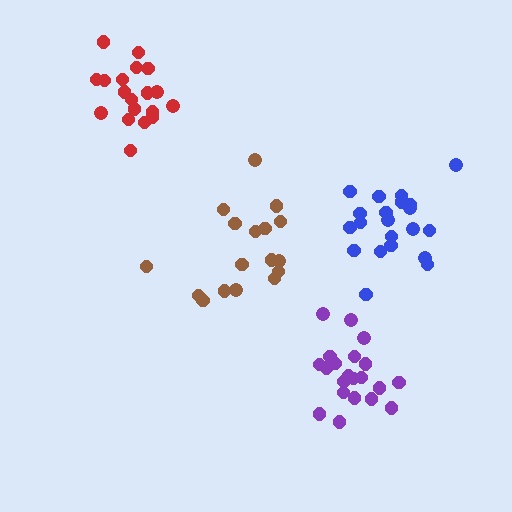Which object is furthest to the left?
The red cluster is leftmost.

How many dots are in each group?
Group 1: 21 dots, Group 2: 17 dots, Group 3: 21 dots, Group 4: 19 dots (78 total).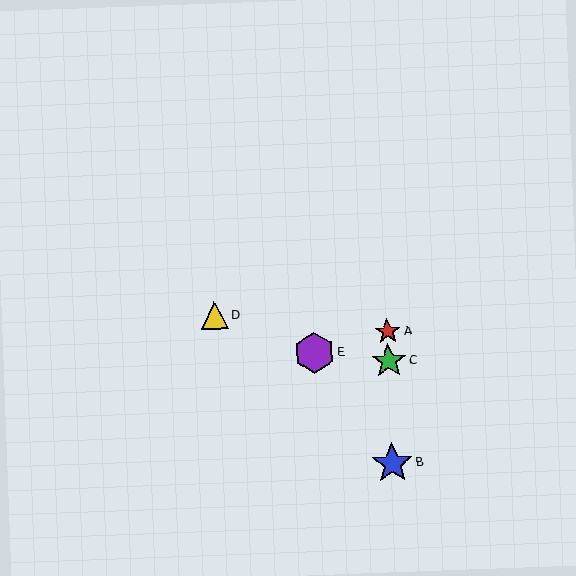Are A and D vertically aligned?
No, A is at x≈388 and D is at x≈215.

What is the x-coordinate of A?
Object A is at x≈388.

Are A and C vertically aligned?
Yes, both are at x≈388.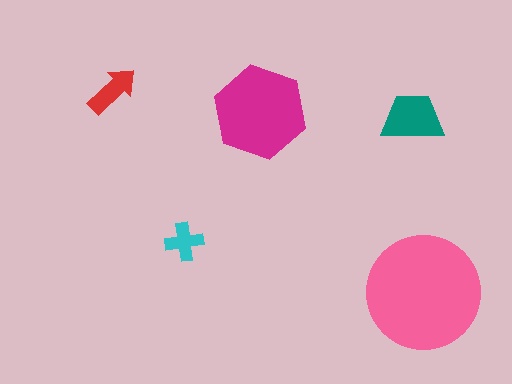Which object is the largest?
The pink circle.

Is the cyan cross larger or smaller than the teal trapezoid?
Smaller.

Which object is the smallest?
The cyan cross.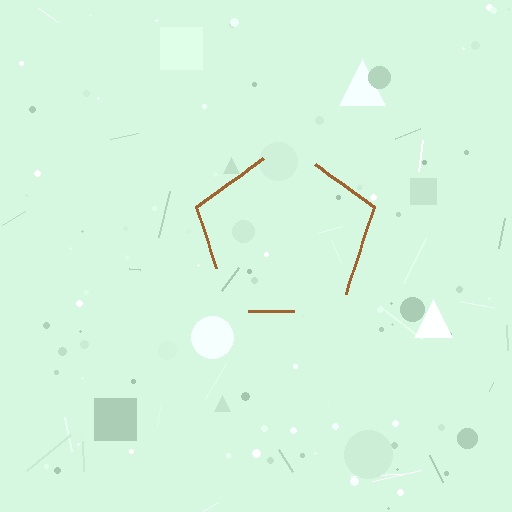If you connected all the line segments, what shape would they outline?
They would outline a pentagon.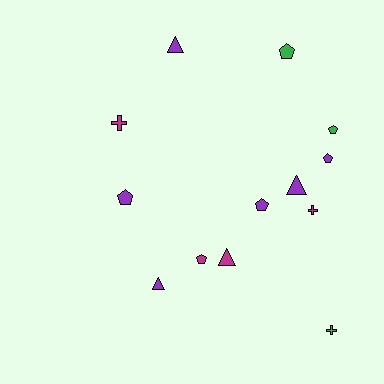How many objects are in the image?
There are 13 objects.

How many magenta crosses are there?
There are 2 magenta crosses.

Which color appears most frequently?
Purple, with 6 objects.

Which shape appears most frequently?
Pentagon, with 6 objects.